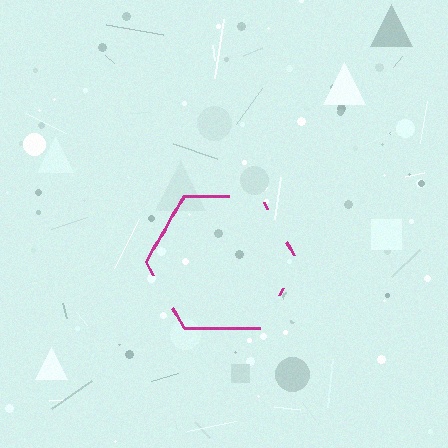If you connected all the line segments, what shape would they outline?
They would outline a hexagon.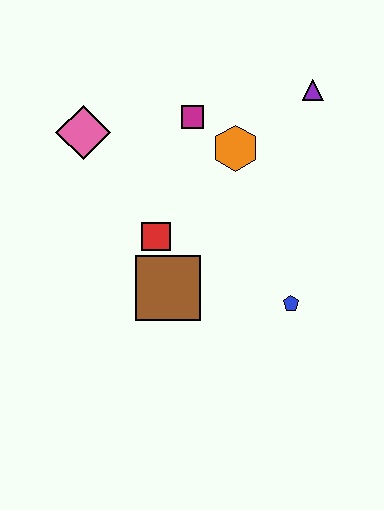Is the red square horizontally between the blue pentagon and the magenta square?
No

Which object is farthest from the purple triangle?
The brown square is farthest from the purple triangle.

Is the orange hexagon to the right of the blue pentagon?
No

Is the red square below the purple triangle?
Yes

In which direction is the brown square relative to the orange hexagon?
The brown square is below the orange hexagon.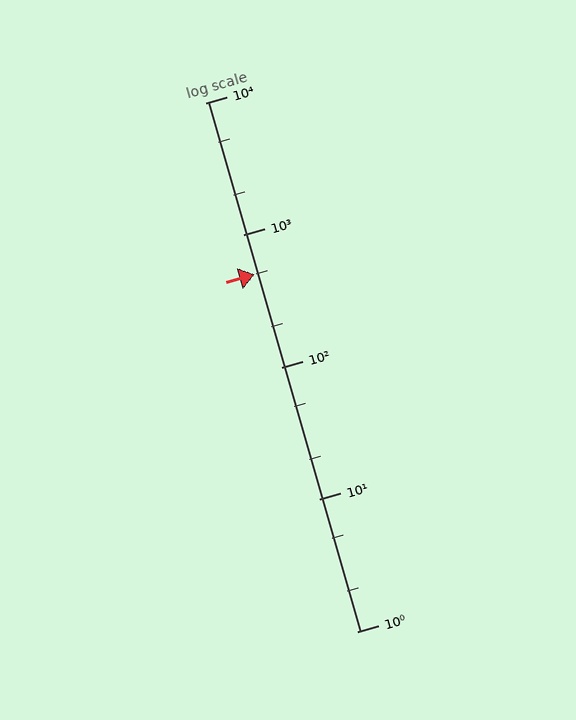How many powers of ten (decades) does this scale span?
The scale spans 4 decades, from 1 to 10000.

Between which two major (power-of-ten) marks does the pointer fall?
The pointer is between 100 and 1000.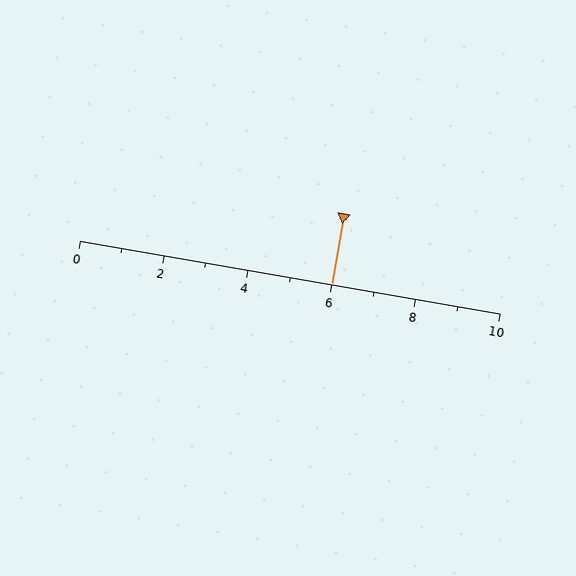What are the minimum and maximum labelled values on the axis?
The axis runs from 0 to 10.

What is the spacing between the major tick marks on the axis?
The major ticks are spaced 2 apart.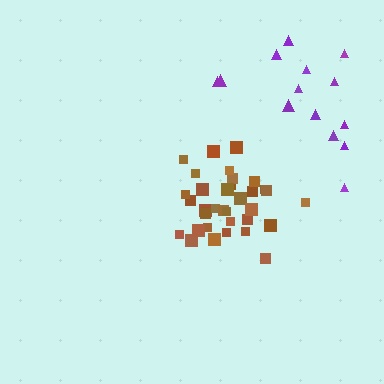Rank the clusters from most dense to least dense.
brown, purple.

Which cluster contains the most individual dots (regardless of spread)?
Brown (35).